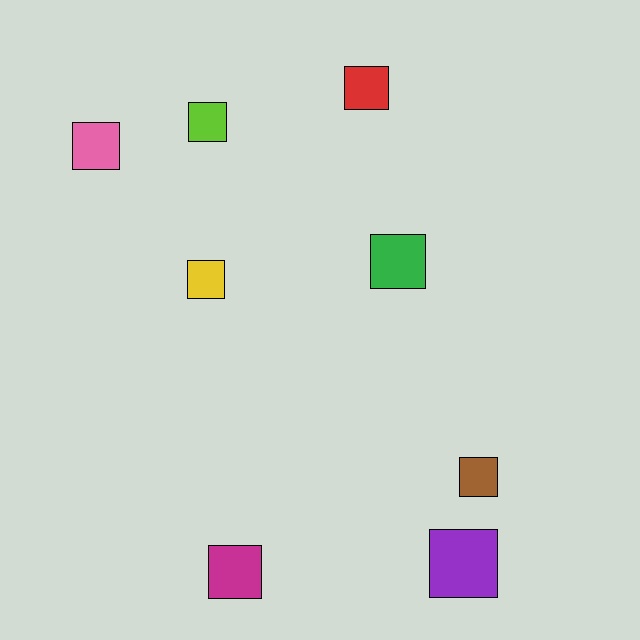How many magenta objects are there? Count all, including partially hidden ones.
There is 1 magenta object.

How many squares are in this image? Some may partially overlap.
There are 8 squares.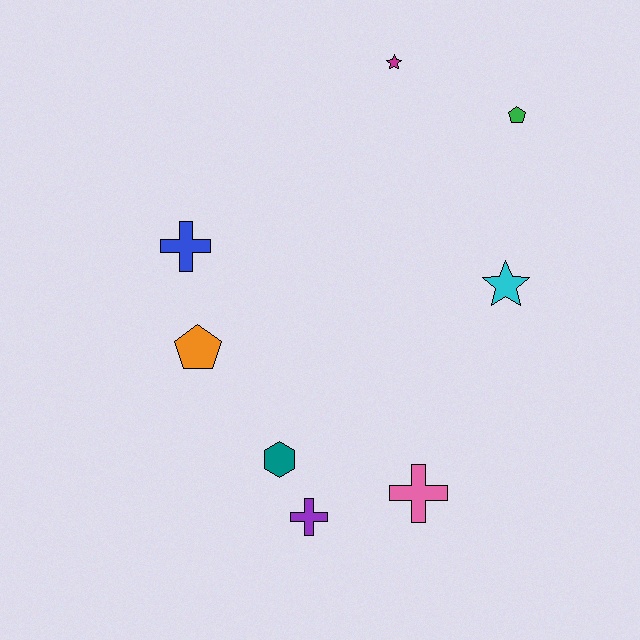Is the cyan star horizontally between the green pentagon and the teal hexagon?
Yes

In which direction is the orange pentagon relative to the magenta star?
The orange pentagon is below the magenta star.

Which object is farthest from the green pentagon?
The purple cross is farthest from the green pentagon.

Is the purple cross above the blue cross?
No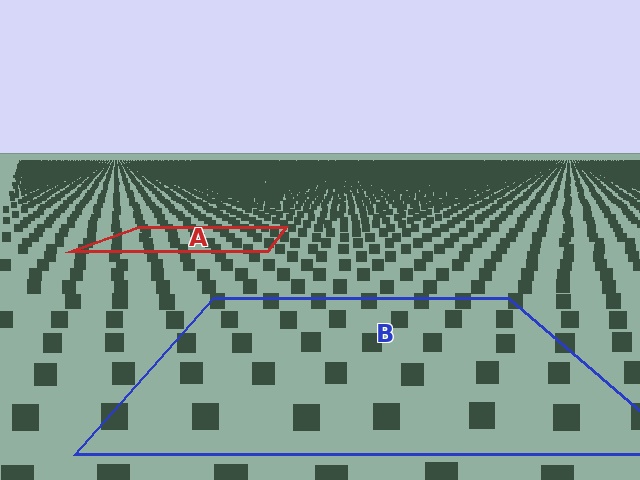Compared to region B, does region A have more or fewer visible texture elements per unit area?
Region A has more texture elements per unit area — they are packed more densely because it is farther away.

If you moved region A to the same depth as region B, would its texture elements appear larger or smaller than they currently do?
They would appear larger. At a closer depth, the same texture elements are projected at a bigger on-screen size.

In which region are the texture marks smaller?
The texture marks are smaller in region A, because it is farther away.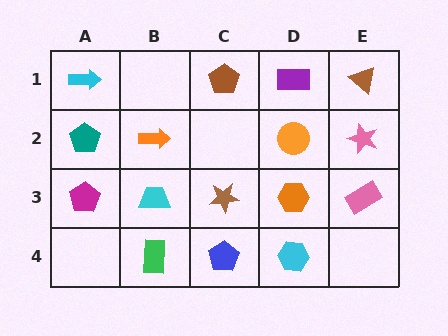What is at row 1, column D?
A purple rectangle.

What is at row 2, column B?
An orange arrow.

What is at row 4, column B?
A green rectangle.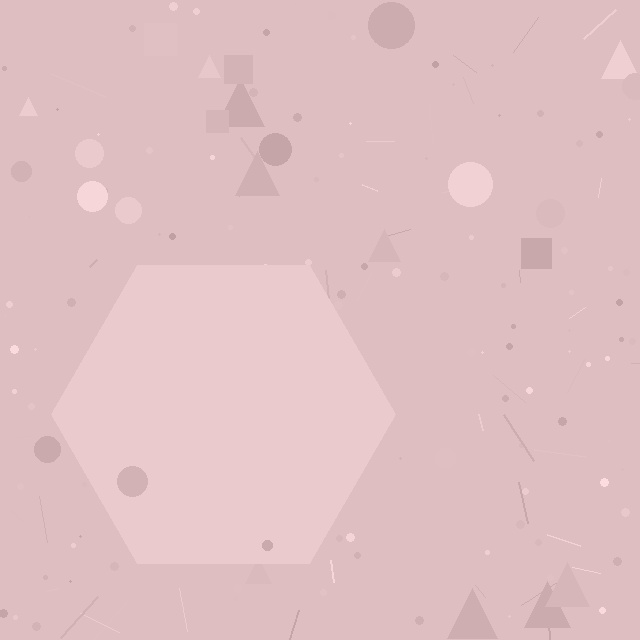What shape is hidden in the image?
A hexagon is hidden in the image.